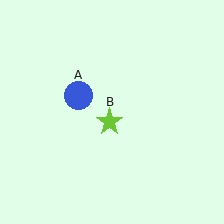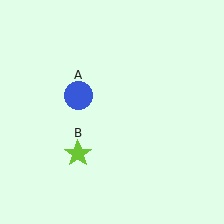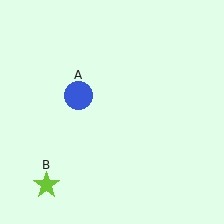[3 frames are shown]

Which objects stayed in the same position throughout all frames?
Blue circle (object A) remained stationary.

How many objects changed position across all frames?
1 object changed position: lime star (object B).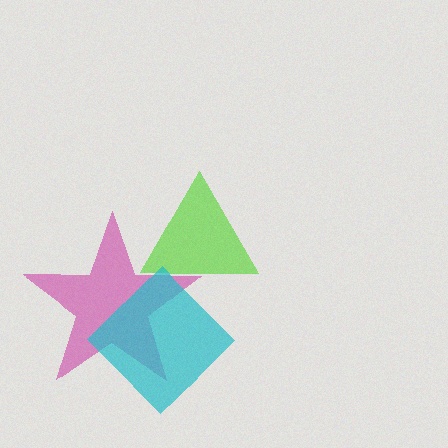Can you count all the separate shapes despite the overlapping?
Yes, there are 3 separate shapes.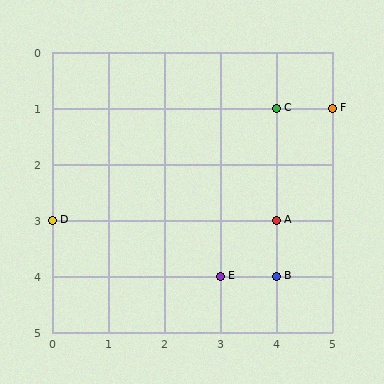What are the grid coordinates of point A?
Point A is at grid coordinates (4, 3).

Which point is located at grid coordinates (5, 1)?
Point F is at (5, 1).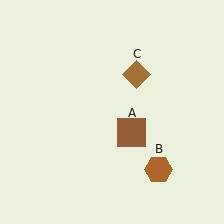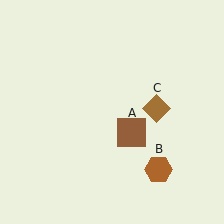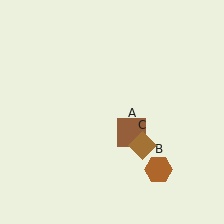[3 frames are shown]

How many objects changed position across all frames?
1 object changed position: brown diamond (object C).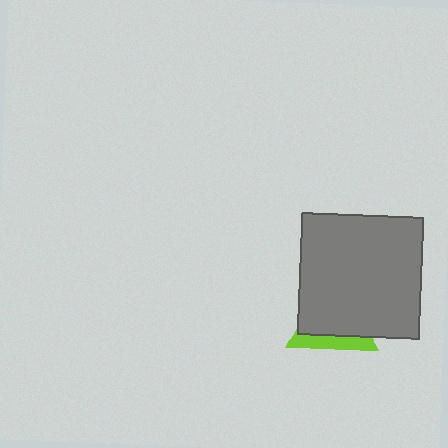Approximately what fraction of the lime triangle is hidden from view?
Roughly 69% of the lime triangle is hidden behind the gray square.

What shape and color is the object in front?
The object in front is a gray square.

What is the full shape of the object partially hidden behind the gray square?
The partially hidden object is a lime triangle.